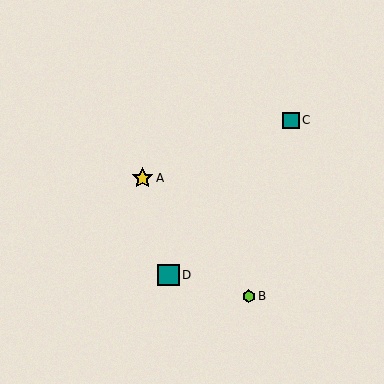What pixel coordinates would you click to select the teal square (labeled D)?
Click at (168, 275) to select the teal square D.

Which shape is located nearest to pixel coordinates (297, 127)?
The teal square (labeled C) at (291, 120) is nearest to that location.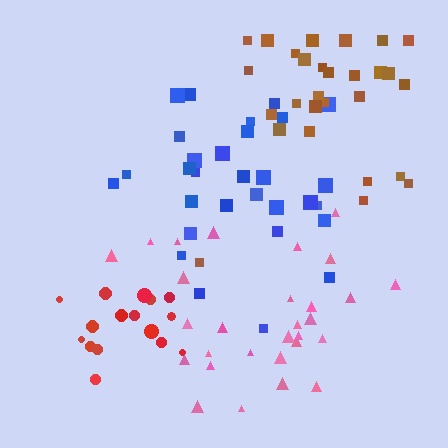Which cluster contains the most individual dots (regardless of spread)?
Blue (30).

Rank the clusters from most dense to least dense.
red, blue, pink, brown.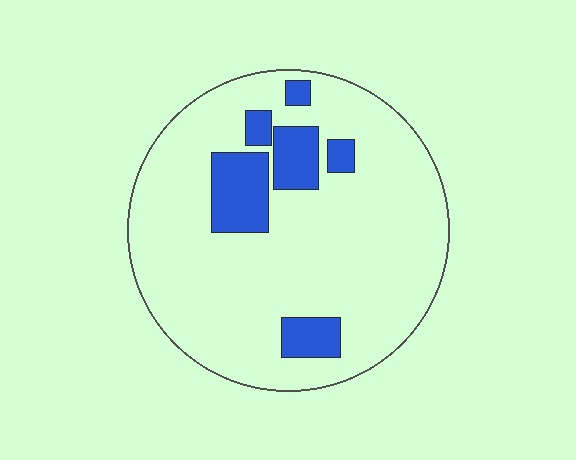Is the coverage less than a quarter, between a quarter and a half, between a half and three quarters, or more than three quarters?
Less than a quarter.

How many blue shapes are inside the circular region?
6.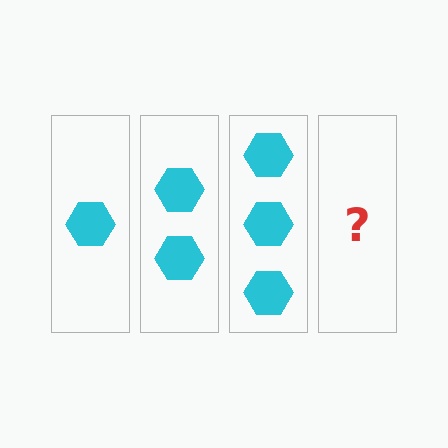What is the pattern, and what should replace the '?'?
The pattern is that each step adds one more hexagon. The '?' should be 4 hexagons.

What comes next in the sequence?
The next element should be 4 hexagons.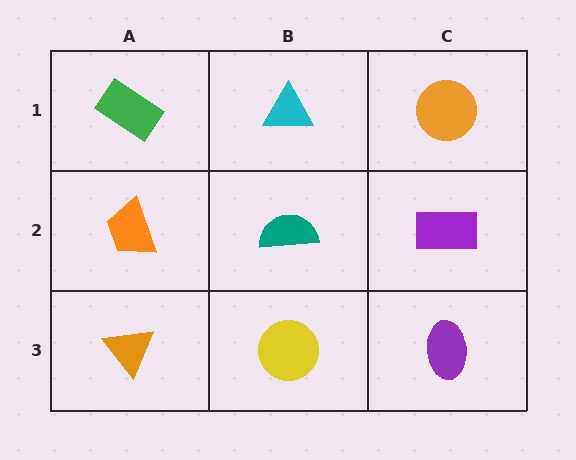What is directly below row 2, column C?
A purple ellipse.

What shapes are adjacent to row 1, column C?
A purple rectangle (row 2, column C), a cyan triangle (row 1, column B).